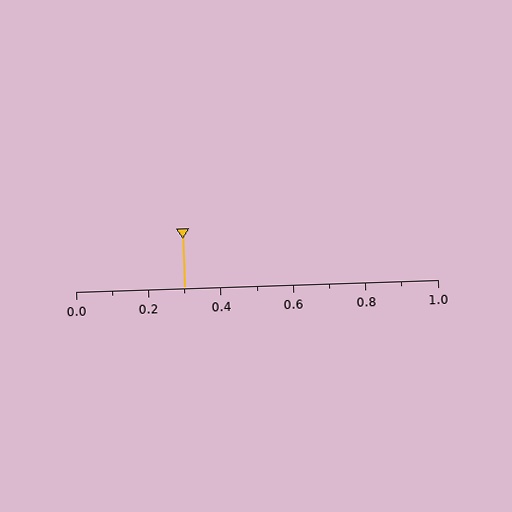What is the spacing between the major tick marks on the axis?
The major ticks are spaced 0.2 apart.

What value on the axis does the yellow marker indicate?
The marker indicates approximately 0.3.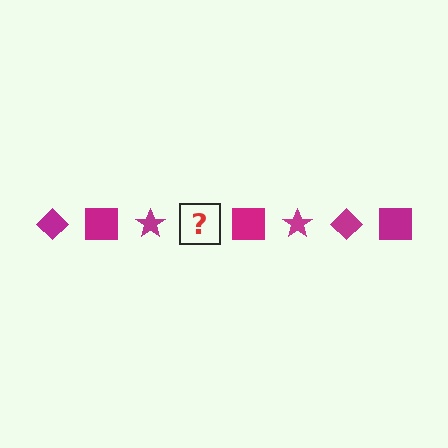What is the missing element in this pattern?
The missing element is a magenta diamond.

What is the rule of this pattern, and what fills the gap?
The rule is that the pattern cycles through diamond, square, star shapes in magenta. The gap should be filled with a magenta diamond.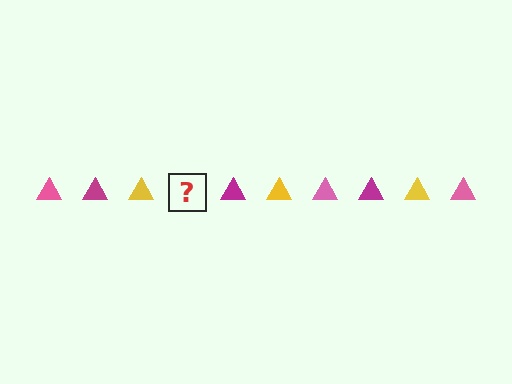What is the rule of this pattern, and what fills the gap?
The rule is that the pattern cycles through pink, magenta, yellow triangles. The gap should be filled with a pink triangle.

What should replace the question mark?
The question mark should be replaced with a pink triangle.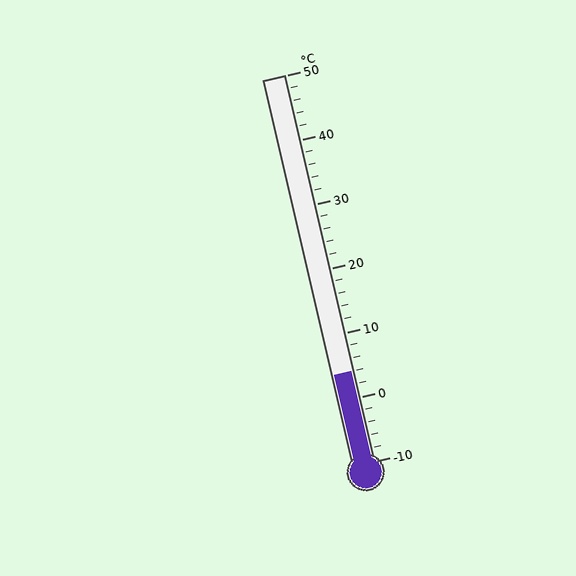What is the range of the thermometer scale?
The thermometer scale ranges from -10°C to 50°C.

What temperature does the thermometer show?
The thermometer shows approximately 4°C.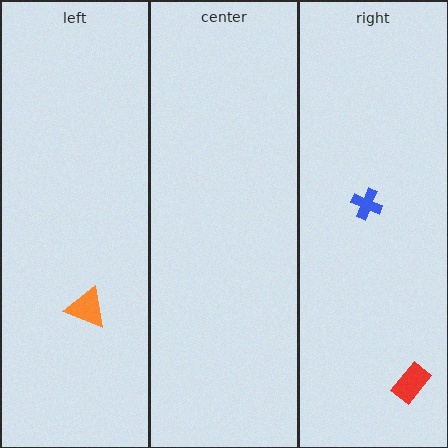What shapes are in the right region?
The blue cross, the red rectangle.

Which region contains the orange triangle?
The left region.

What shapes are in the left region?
The orange triangle.